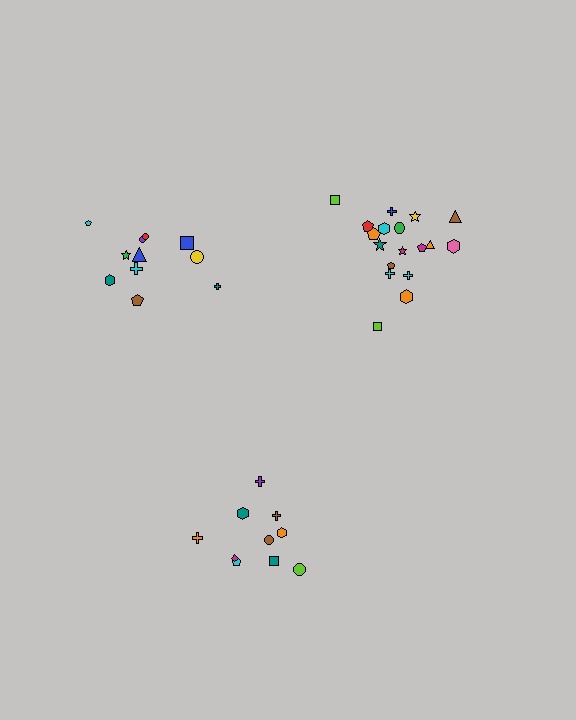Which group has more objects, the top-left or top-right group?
The top-right group.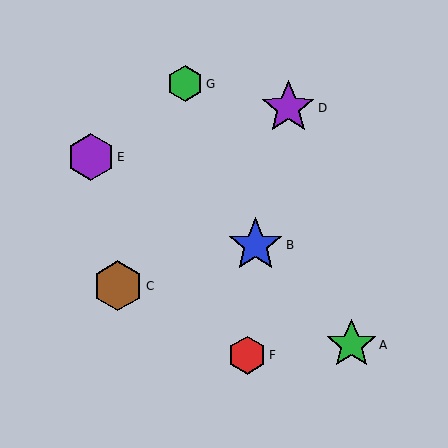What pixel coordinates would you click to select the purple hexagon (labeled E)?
Click at (91, 157) to select the purple hexagon E.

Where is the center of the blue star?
The center of the blue star is at (256, 245).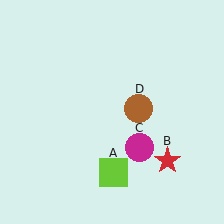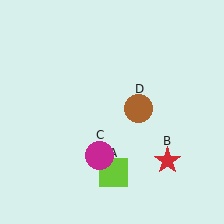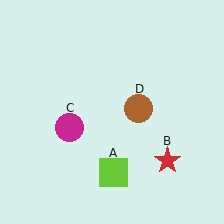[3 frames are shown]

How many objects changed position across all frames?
1 object changed position: magenta circle (object C).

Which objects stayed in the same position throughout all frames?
Lime square (object A) and red star (object B) and brown circle (object D) remained stationary.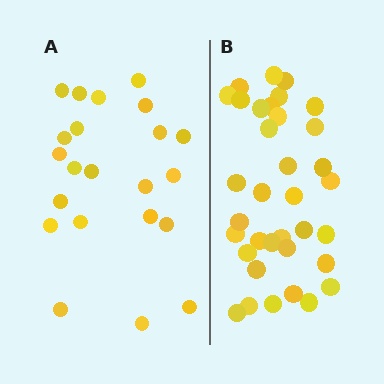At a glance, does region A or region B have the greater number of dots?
Region B (the right region) has more dots.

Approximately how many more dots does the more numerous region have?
Region B has approximately 15 more dots than region A.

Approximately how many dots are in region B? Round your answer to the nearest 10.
About 40 dots. (The exact count is 35, which rounds to 40.)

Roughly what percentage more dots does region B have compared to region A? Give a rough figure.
About 60% more.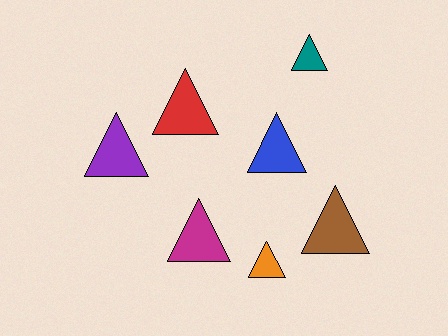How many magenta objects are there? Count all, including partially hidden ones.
There is 1 magenta object.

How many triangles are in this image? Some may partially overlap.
There are 7 triangles.